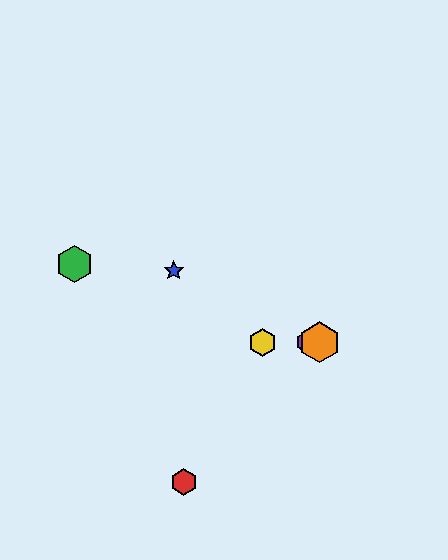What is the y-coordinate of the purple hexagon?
The purple hexagon is at y≈342.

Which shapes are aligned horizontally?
The yellow hexagon, the purple hexagon, the orange hexagon are aligned horizontally.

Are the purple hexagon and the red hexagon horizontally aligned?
No, the purple hexagon is at y≈342 and the red hexagon is at y≈482.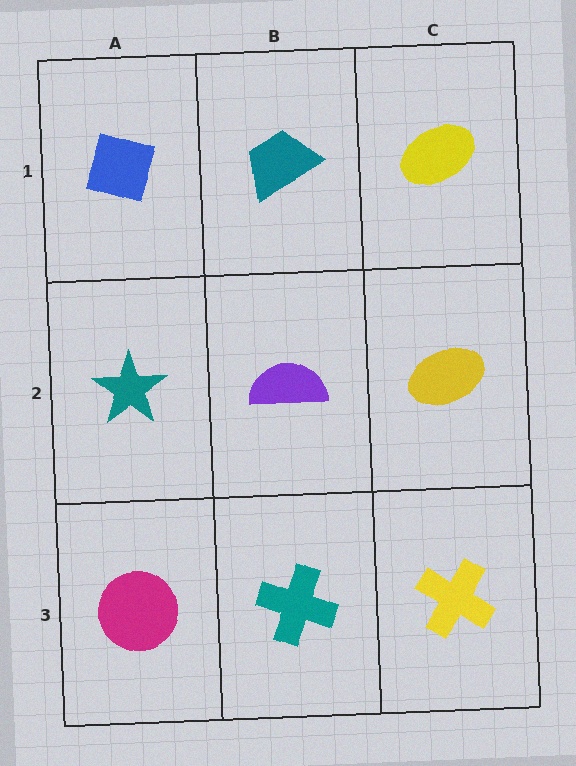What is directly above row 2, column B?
A teal trapezoid.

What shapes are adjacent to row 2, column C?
A yellow ellipse (row 1, column C), a yellow cross (row 3, column C), a purple semicircle (row 2, column B).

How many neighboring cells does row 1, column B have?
3.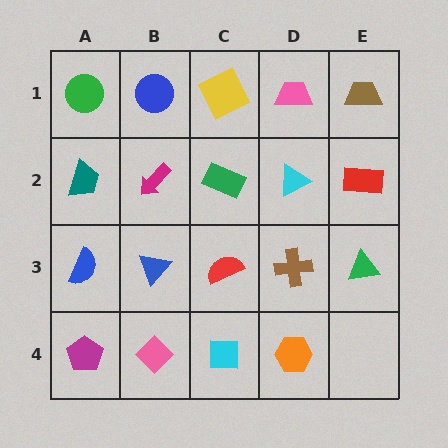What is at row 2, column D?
A cyan triangle.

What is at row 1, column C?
A yellow square.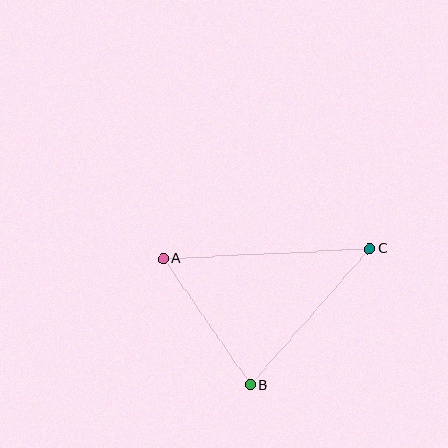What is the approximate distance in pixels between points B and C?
The distance between B and C is approximately 181 pixels.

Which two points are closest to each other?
Points A and B are closest to each other.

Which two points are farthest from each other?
Points A and C are farthest from each other.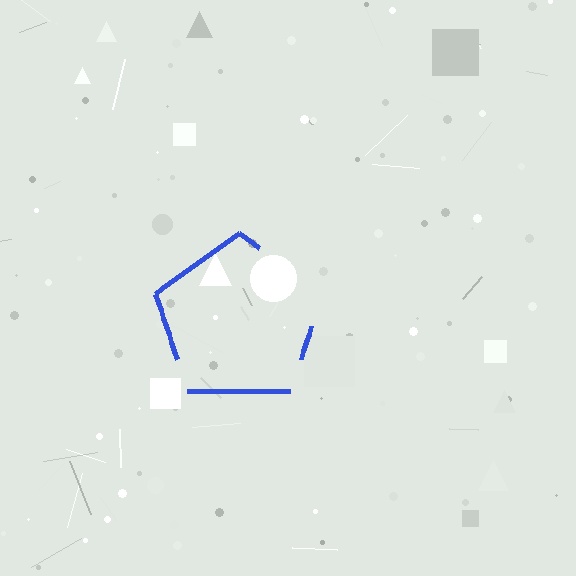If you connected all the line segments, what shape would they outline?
They would outline a pentagon.